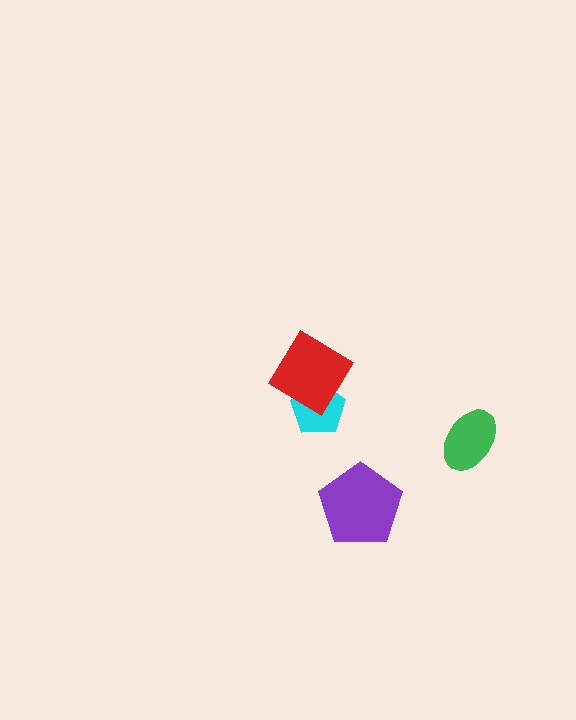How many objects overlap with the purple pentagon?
0 objects overlap with the purple pentagon.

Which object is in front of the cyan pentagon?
The red diamond is in front of the cyan pentagon.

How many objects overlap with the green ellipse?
0 objects overlap with the green ellipse.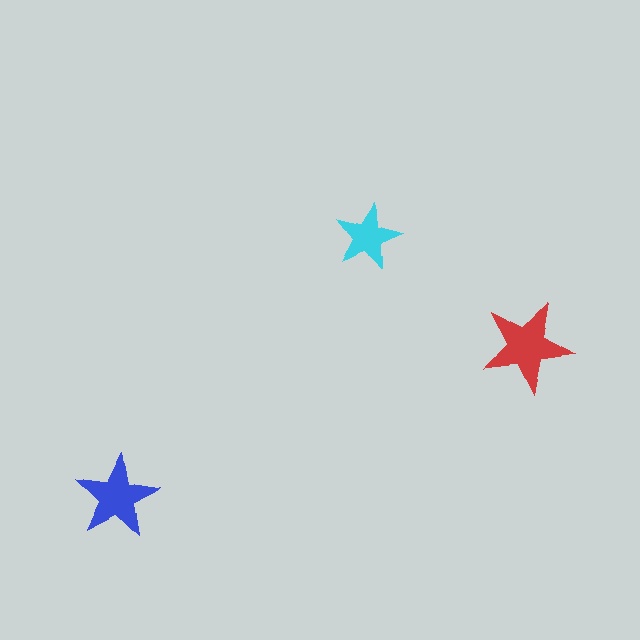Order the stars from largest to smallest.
the red one, the blue one, the cyan one.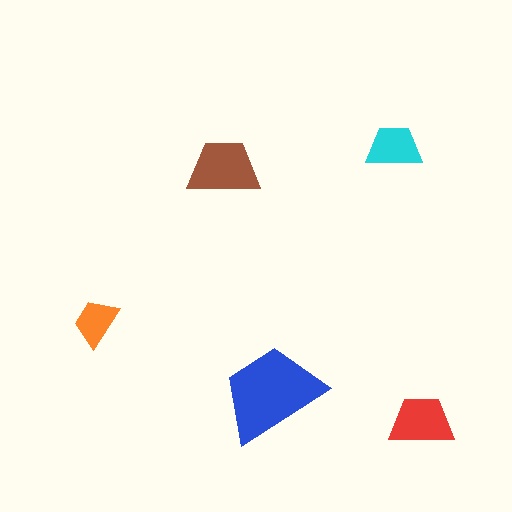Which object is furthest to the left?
The orange trapezoid is leftmost.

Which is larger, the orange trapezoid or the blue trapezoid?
The blue one.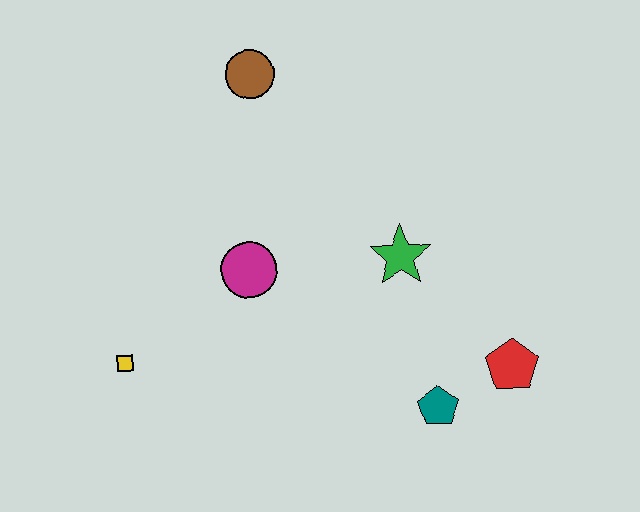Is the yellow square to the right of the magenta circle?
No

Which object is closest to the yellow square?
The magenta circle is closest to the yellow square.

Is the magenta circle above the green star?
No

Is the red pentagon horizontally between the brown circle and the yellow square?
No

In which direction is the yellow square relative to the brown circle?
The yellow square is below the brown circle.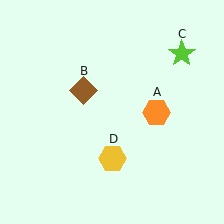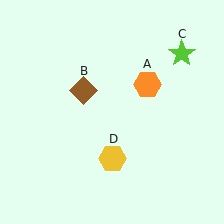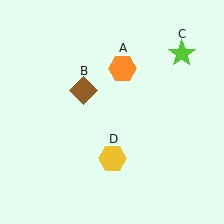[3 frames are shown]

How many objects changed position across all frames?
1 object changed position: orange hexagon (object A).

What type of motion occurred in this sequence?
The orange hexagon (object A) rotated counterclockwise around the center of the scene.